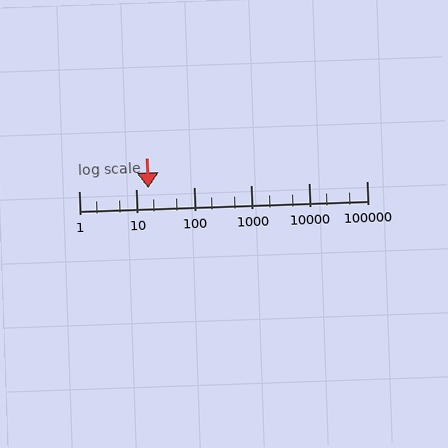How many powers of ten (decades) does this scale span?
The scale spans 5 decades, from 1 to 100000.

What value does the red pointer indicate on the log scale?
The pointer indicates approximately 16.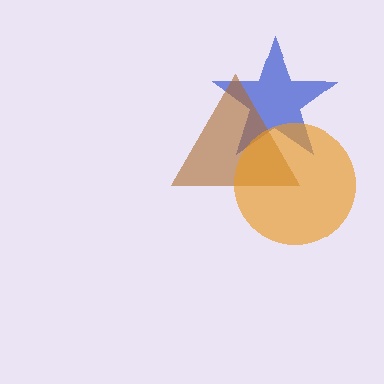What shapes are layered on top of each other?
The layered shapes are: a blue star, a brown triangle, an orange circle.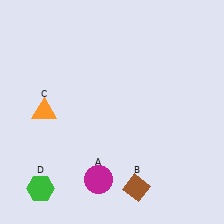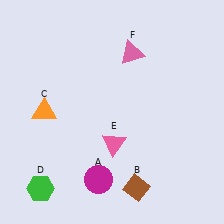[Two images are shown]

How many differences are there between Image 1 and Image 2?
There are 2 differences between the two images.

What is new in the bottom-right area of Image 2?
A pink triangle (E) was added in the bottom-right area of Image 2.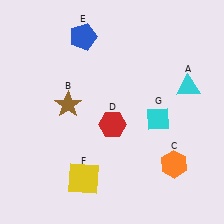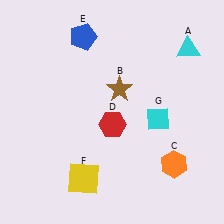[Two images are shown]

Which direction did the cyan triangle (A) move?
The cyan triangle (A) moved up.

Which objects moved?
The objects that moved are: the cyan triangle (A), the brown star (B).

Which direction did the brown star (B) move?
The brown star (B) moved right.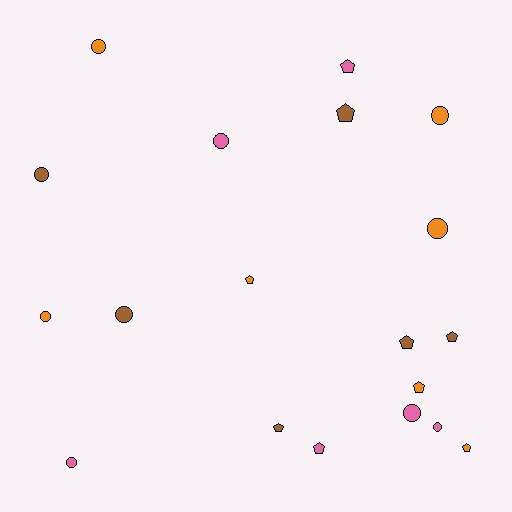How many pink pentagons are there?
There are 2 pink pentagons.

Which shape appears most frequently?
Circle, with 10 objects.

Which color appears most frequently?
Orange, with 7 objects.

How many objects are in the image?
There are 19 objects.